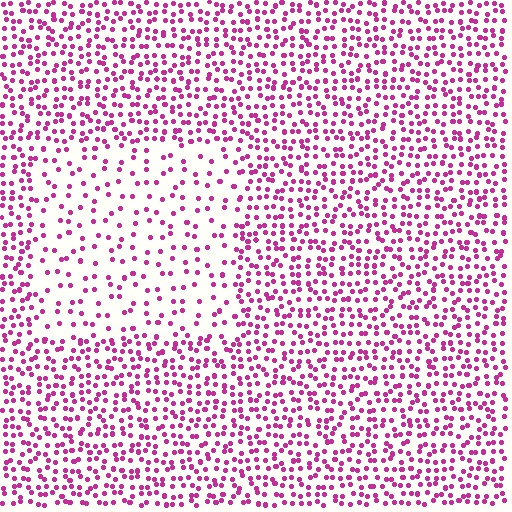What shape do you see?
I see a rectangle.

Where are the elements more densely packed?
The elements are more densely packed outside the rectangle boundary.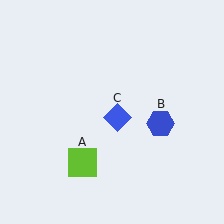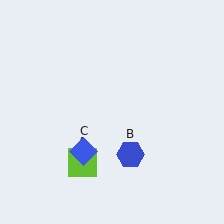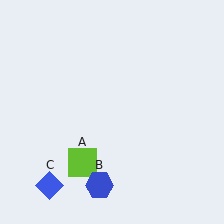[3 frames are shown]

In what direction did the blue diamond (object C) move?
The blue diamond (object C) moved down and to the left.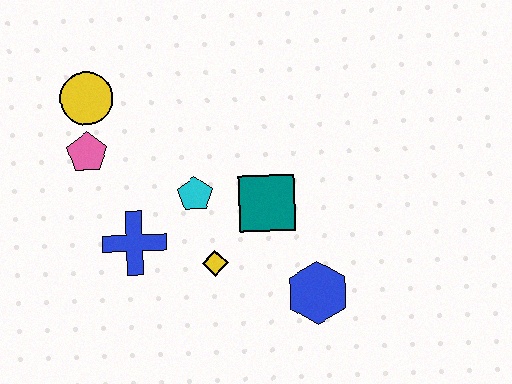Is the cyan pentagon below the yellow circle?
Yes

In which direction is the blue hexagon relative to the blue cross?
The blue hexagon is to the right of the blue cross.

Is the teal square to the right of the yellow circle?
Yes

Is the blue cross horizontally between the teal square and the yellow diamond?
No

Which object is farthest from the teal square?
The yellow circle is farthest from the teal square.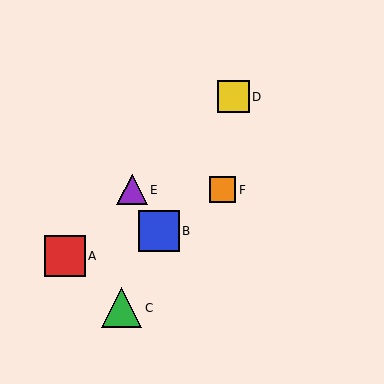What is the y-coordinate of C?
Object C is at y≈308.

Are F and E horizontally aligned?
Yes, both are at y≈190.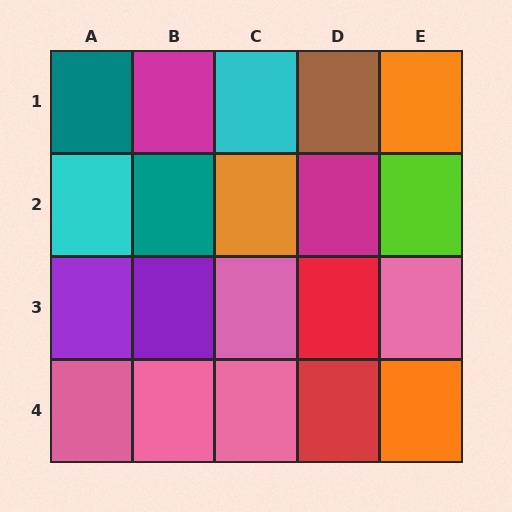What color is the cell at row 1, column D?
Brown.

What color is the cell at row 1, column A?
Teal.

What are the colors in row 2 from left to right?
Cyan, teal, orange, magenta, lime.